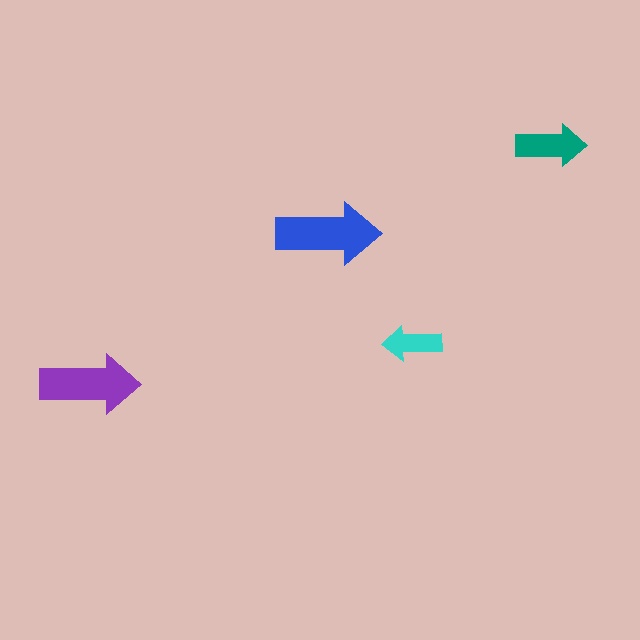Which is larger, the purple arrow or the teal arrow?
The purple one.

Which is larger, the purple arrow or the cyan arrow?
The purple one.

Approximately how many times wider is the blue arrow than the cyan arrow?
About 2 times wider.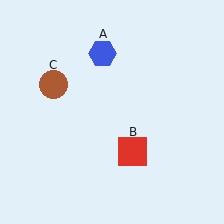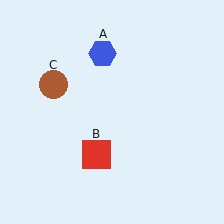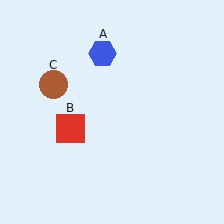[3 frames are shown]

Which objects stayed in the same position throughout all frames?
Blue hexagon (object A) and brown circle (object C) remained stationary.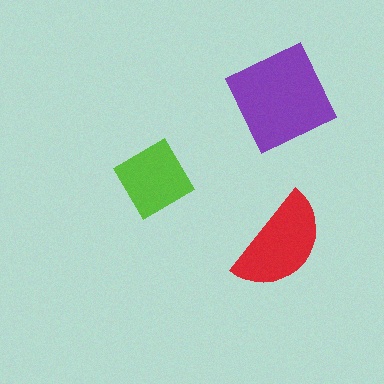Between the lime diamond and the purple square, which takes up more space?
The purple square.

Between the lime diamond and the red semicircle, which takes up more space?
The red semicircle.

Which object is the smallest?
The lime diamond.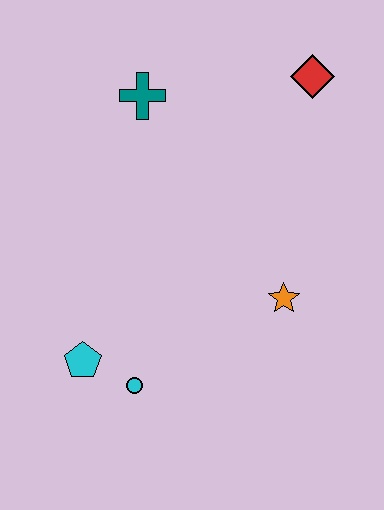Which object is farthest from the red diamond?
The cyan pentagon is farthest from the red diamond.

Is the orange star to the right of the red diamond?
No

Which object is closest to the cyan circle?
The cyan pentagon is closest to the cyan circle.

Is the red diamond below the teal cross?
No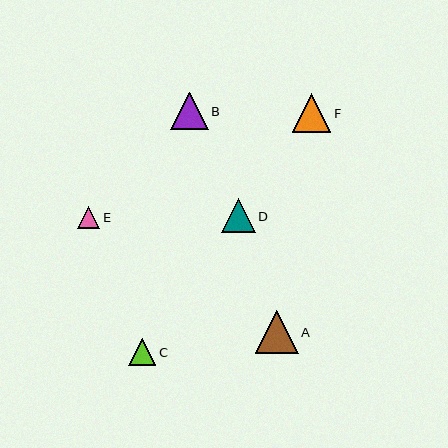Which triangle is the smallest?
Triangle E is the smallest with a size of approximately 22 pixels.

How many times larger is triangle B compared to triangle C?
Triangle B is approximately 1.4 times the size of triangle C.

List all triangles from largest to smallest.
From largest to smallest: A, F, B, D, C, E.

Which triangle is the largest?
Triangle A is the largest with a size of approximately 43 pixels.